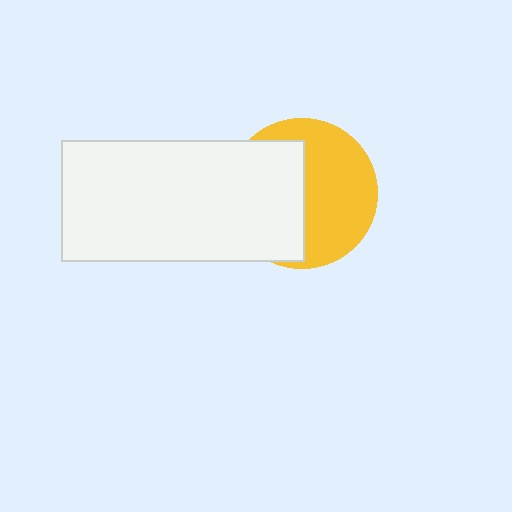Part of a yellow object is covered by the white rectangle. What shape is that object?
It is a circle.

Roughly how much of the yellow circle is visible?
About half of it is visible (roughly 53%).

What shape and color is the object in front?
The object in front is a white rectangle.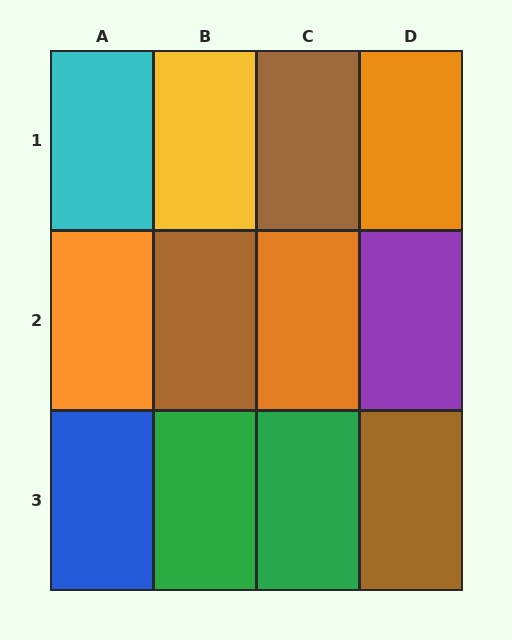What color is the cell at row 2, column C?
Orange.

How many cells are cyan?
1 cell is cyan.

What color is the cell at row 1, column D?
Orange.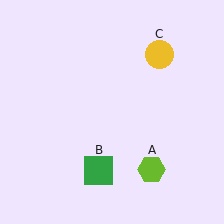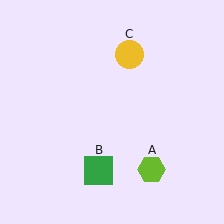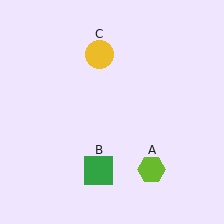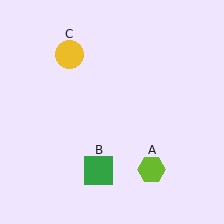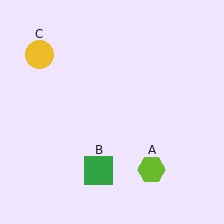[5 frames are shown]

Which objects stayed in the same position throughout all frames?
Lime hexagon (object A) and green square (object B) remained stationary.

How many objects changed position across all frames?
1 object changed position: yellow circle (object C).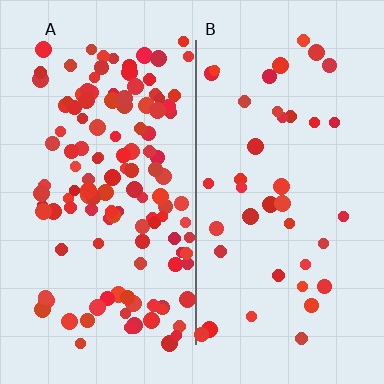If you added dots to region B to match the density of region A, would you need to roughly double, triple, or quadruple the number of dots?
Approximately triple.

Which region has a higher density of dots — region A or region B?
A (the left).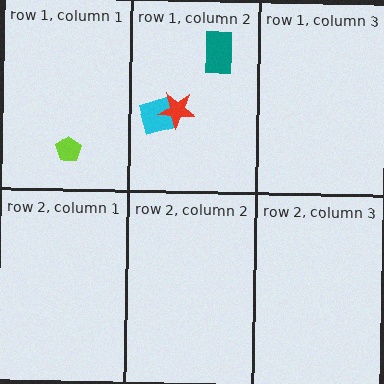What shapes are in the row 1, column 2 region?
The cyan diamond, the teal rectangle, the red star.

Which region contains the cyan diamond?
The row 1, column 2 region.